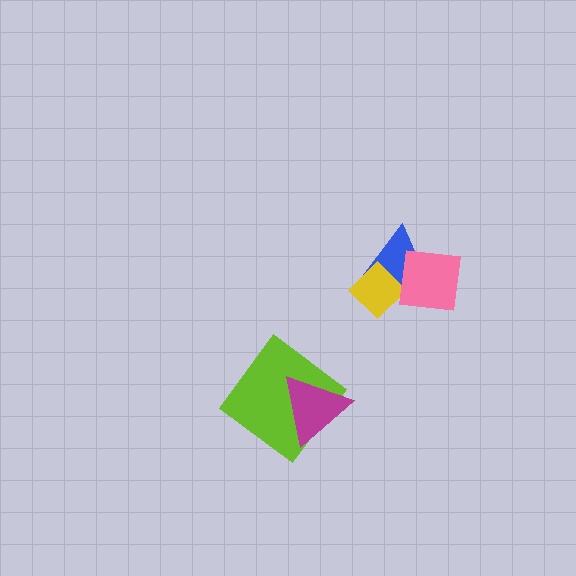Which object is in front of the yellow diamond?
The pink square is in front of the yellow diamond.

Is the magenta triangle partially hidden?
No, no other shape covers it.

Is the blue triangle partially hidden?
Yes, it is partially covered by another shape.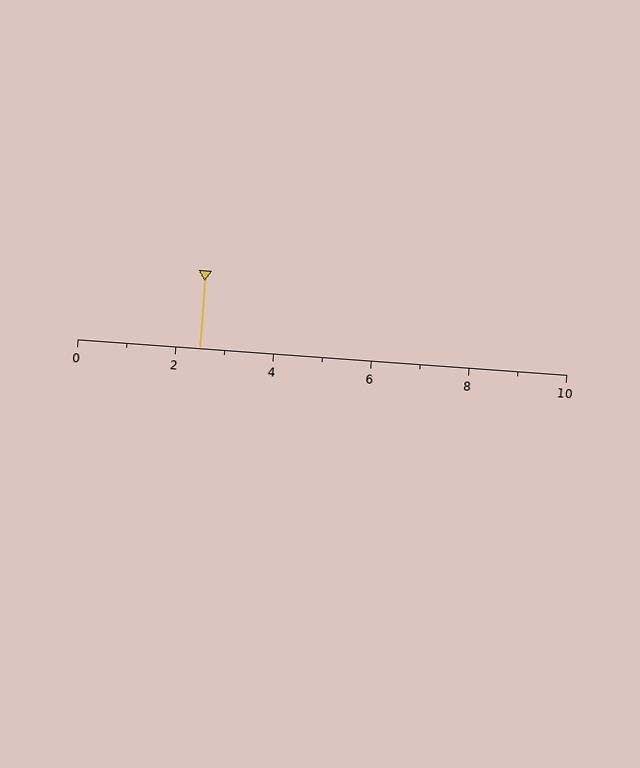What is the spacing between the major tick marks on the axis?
The major ticks are spaced 2 apart.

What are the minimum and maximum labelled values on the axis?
The axis runs from 0 to 10.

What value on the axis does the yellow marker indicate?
The marker indicates approximately 2.5.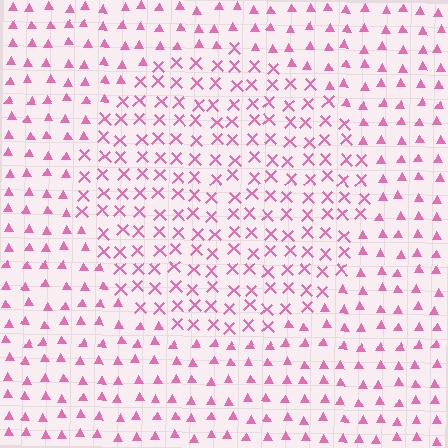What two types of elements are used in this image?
The image uses X marks inside the circle region and triangles outside it.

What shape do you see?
I see a circle.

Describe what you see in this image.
The image is filled with small pink elements arranged in a uniform grid. A circle-shaped region contains X marks, while the surrounding area contains triangles. The boundary is defined purely by the change in element shape.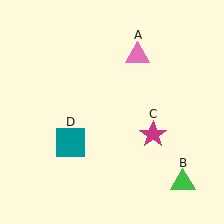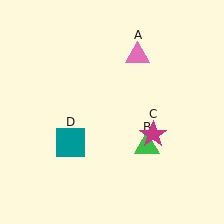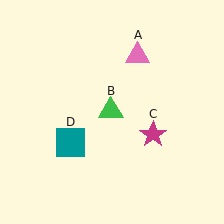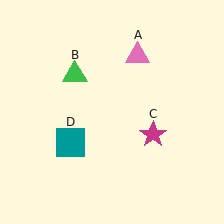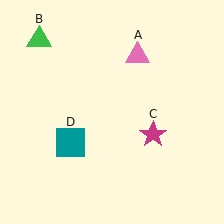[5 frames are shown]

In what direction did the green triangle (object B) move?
The green triangle (object B) moved up and to the left.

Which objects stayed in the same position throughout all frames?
Pink triangle (object A) and magenta star (object C) and teal square (object D) remained stationary.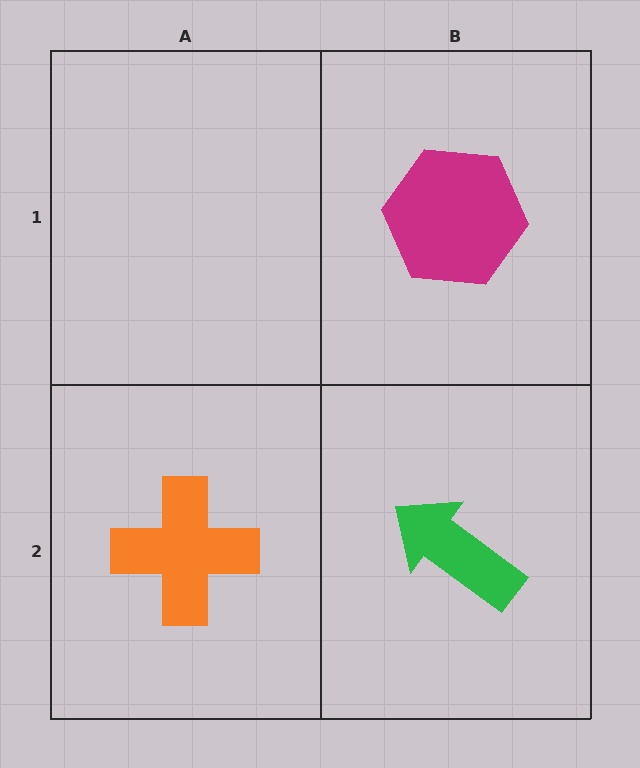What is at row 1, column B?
A magenta hexagon.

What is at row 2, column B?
A green arrow.